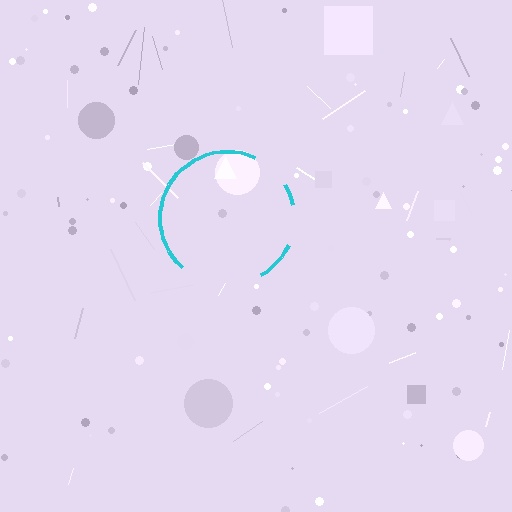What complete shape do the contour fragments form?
The contour fragments form a circle.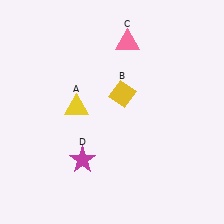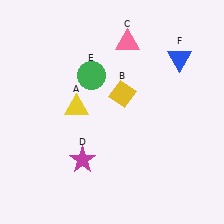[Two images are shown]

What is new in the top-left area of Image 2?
A green circle (E) was added in the top-left area of Image 2.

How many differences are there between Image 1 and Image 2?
There are 2 differences between the two images.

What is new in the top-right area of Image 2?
A blue triangle (F) was added in the top-right area of Image 2.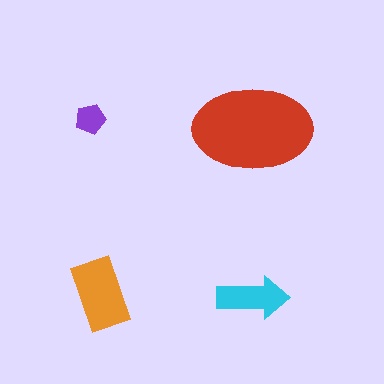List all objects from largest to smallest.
The red ellipse, the orange rectangle, the cyan arrow, the purple pentagon.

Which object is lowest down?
The cyan arrow is bottommost.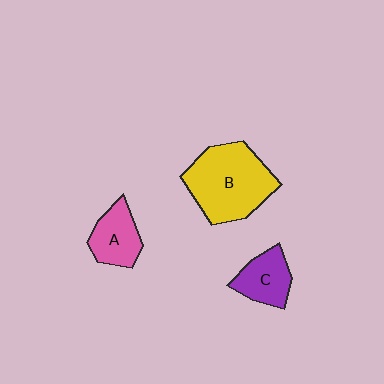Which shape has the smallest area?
Shape C (purple).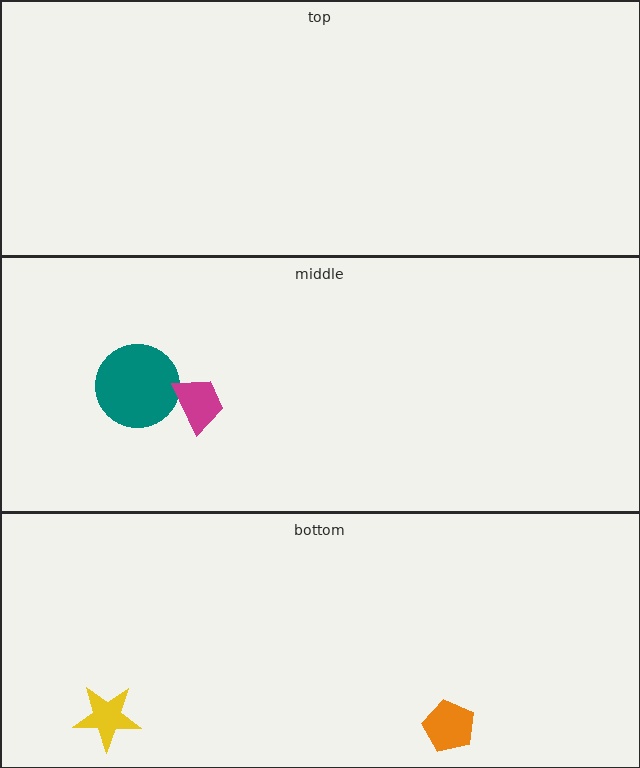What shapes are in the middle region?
The teal circle, the magenta trapezoid.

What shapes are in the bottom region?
The yellow star, the orange pentagon.